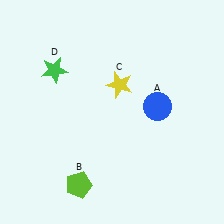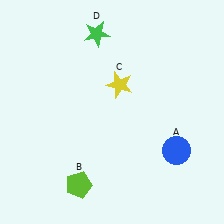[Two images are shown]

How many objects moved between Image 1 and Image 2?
2 objects moved between the two images.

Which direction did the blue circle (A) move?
The blue circle (A) moved down.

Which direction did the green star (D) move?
The green star (D) moved right.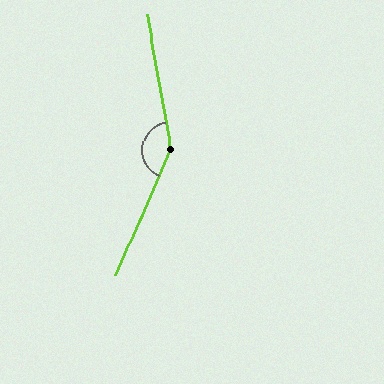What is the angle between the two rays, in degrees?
Approximately 147 degrees.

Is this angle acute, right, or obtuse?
It is obtuse.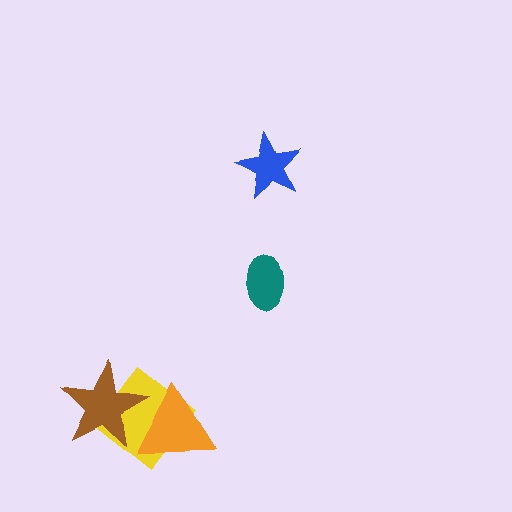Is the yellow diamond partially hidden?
Yes, it is partially covered by another shape.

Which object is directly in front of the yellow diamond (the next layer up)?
The orange triangle is directly in front of the yellow diamond.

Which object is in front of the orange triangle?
The brown star is in front of the orange triangle.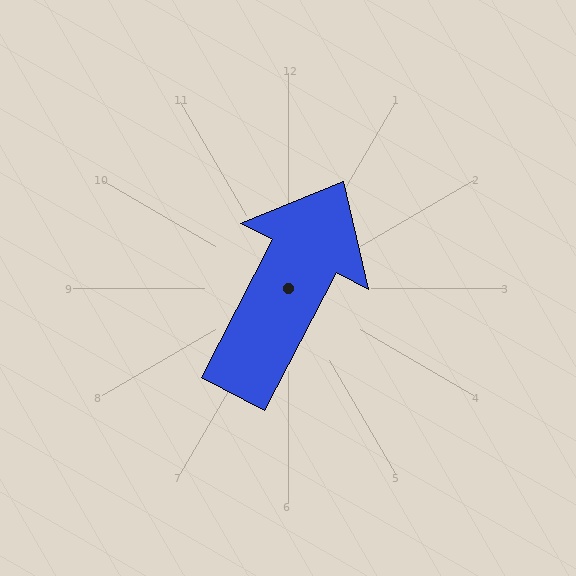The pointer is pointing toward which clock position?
Roughly 1 o'clock.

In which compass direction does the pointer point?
Northeast.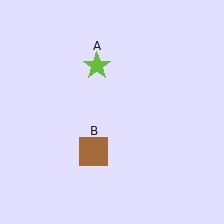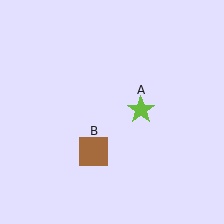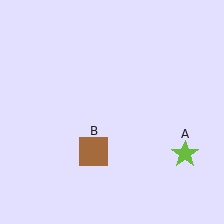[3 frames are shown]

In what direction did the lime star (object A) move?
The lime star (object A) moved down and to the right.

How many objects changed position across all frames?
1 object changed position: lime star (object A).